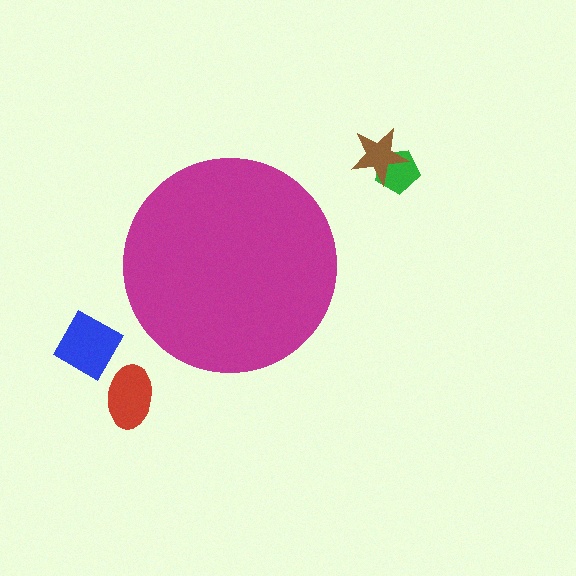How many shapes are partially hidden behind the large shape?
0 shapes are partially hidden.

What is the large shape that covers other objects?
A magenta circle.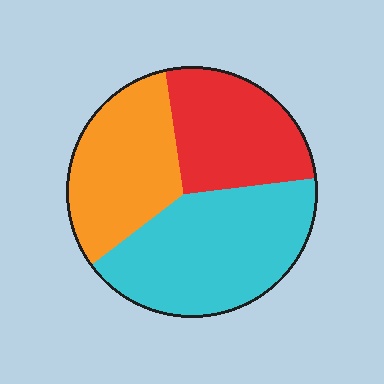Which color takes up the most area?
Cyan, at roughly 40%.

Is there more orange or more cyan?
Cyan.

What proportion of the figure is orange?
Orange takes up between a quarter and a half of the figure.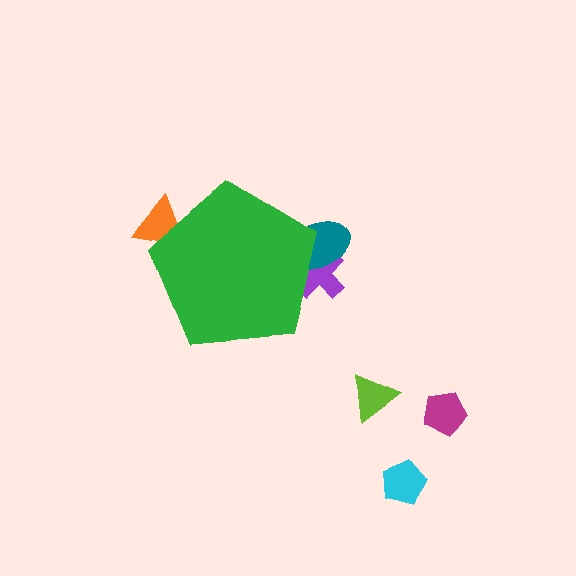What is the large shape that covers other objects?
A green pentagon.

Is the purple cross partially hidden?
Yes, the purple cross is partially hidden behind the green pentagon.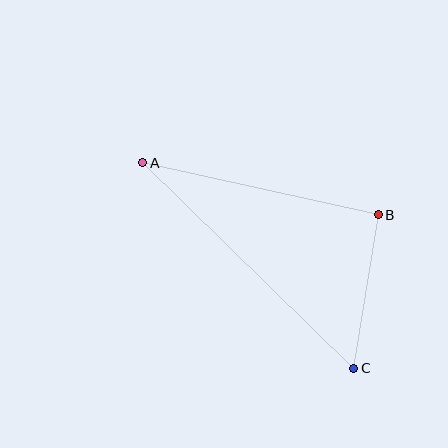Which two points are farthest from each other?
Points A and C are farthest from each other.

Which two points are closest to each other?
Points B and C are closest to each other.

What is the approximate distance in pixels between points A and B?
The distance between A and B is approximately 241 pixels.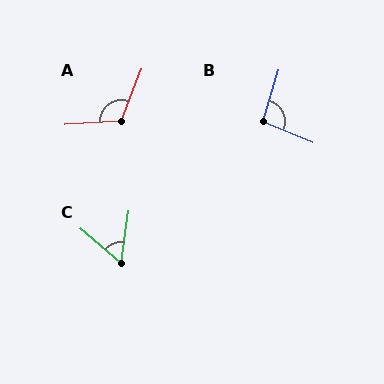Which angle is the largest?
A, at approximately 115 degrees.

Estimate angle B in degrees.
Approximately 96 degrees.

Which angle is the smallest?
C, at approximately 58 degrees.